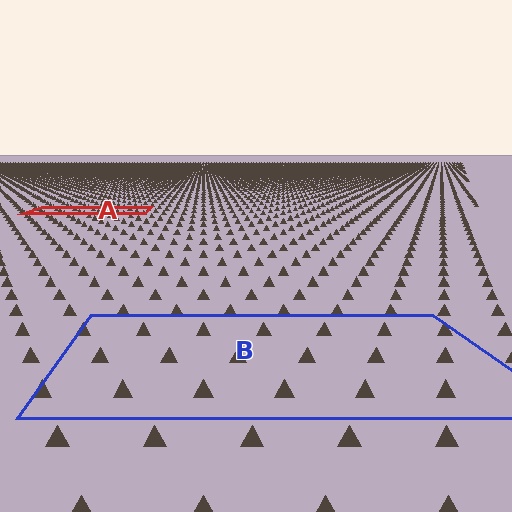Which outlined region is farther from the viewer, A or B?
Region A is farther from the viewer — the texture elements inside it appear smaller and more densely packed.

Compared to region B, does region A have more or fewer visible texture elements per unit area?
Region A has more texture elements per unit area — they are packed more densely because it is farther away.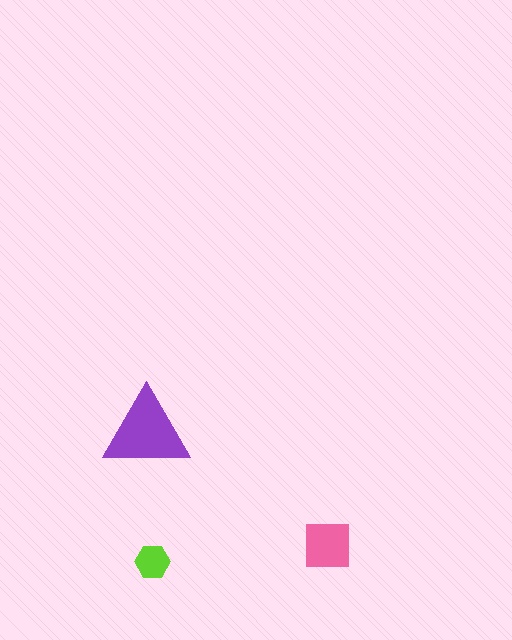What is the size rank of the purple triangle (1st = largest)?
1st.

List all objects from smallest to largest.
The lime hexagon, the pink square, the purple triangle.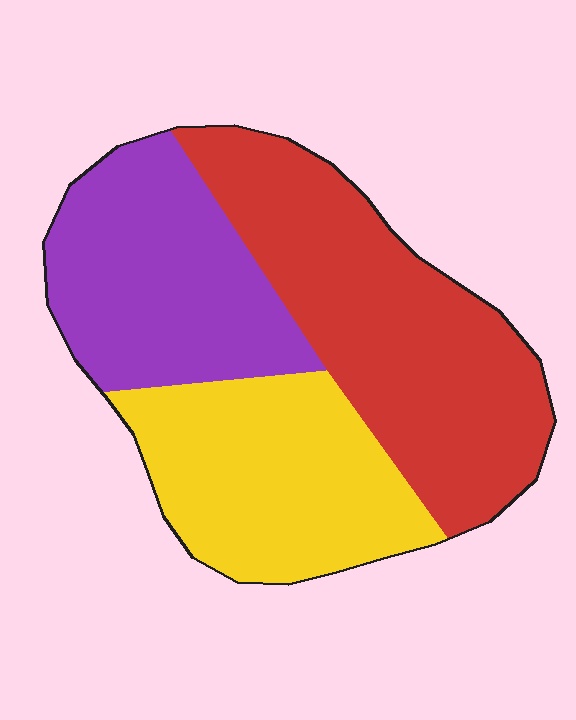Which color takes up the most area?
Red, at roughly 40%.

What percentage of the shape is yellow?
Yellow covers around 30% of the shape.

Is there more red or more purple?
Red.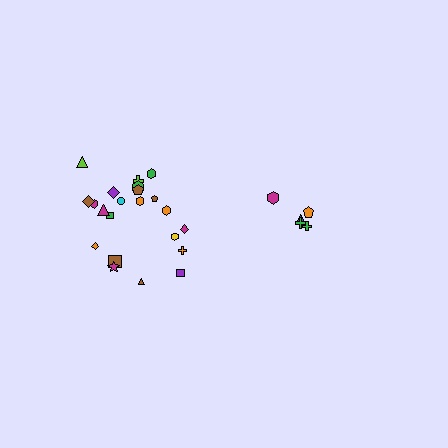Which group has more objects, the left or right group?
The left group.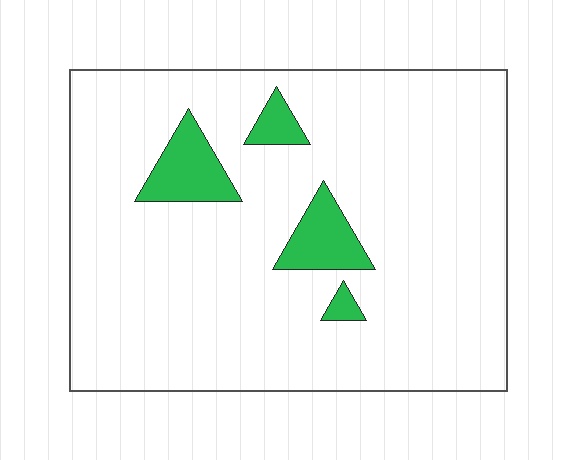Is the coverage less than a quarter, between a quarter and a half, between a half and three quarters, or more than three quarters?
Less than a quarter.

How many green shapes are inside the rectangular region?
4.